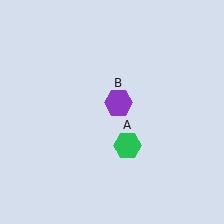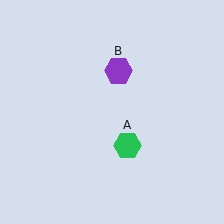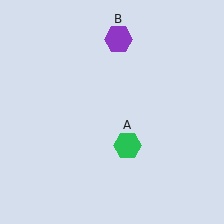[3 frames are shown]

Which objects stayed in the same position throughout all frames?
Green hexagon (object A) remained stationary.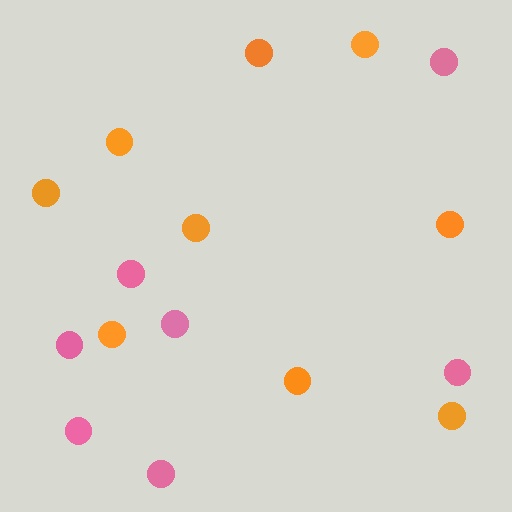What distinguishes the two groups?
There are 2 groups: one group of orange circles (9) and one group of pink circles (7).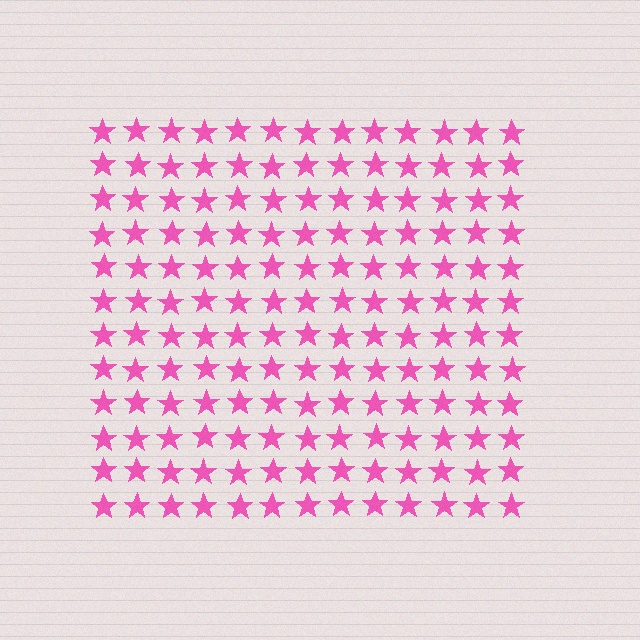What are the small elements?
The small elements are stars.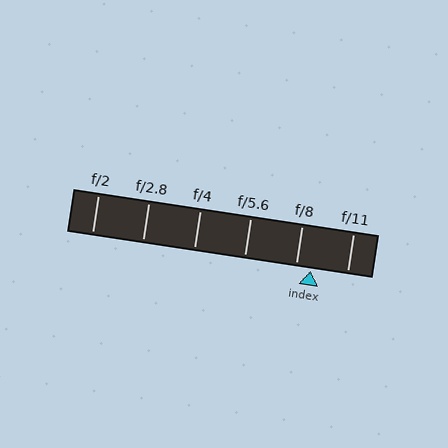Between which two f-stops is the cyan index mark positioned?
The index mark is between f/8 and f/11.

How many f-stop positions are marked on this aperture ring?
There are 6 f-stop positions marked.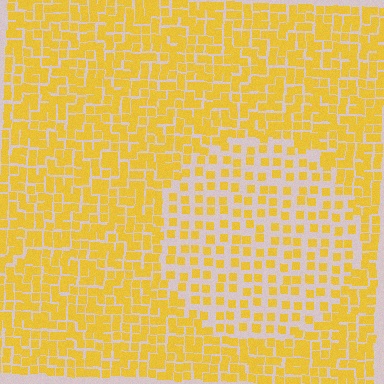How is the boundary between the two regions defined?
The boundary is defined by a change in element density (approximately 2.0x ratio). All elements are the same color, size, and shape.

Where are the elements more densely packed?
The elements are more densely packed outside the circle boundary.